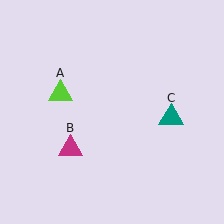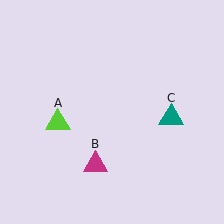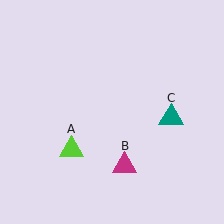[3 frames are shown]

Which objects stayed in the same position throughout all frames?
Teal triangle (object C) remained stationary.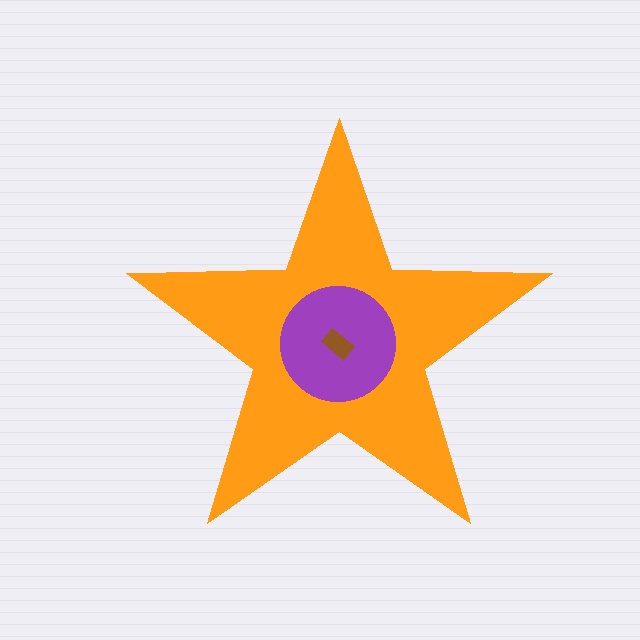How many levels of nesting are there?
3.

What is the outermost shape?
The orange star.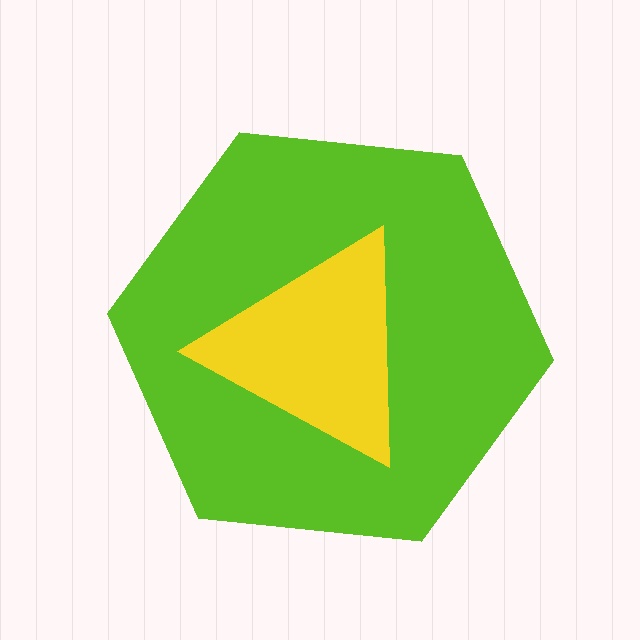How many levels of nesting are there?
2.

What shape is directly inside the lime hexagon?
The yellow triangle.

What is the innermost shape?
The yellow triangle.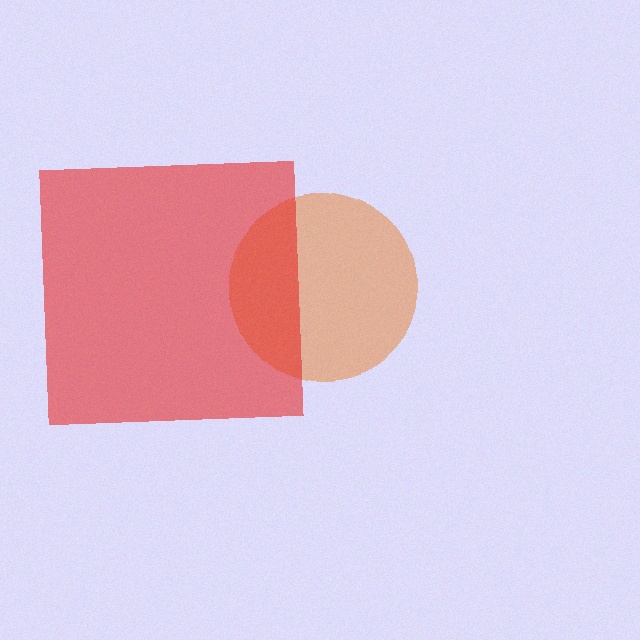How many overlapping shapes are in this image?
There are 2 overlapping shapes in the image.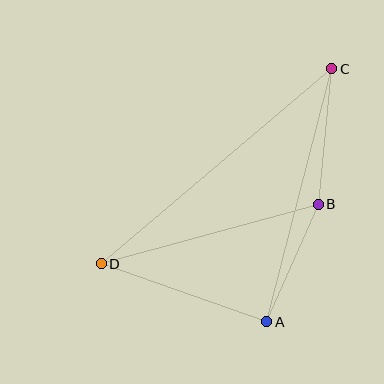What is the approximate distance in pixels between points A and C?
The distance between A and C is approximately 261 pixels.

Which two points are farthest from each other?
Points C and D are farthest from each other.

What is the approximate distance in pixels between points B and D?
The distance between B and D is approximately 225 pixels.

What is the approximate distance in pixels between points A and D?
The distance between A and D is approximately 176 pixels.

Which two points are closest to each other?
Points A and B are closest to each other.